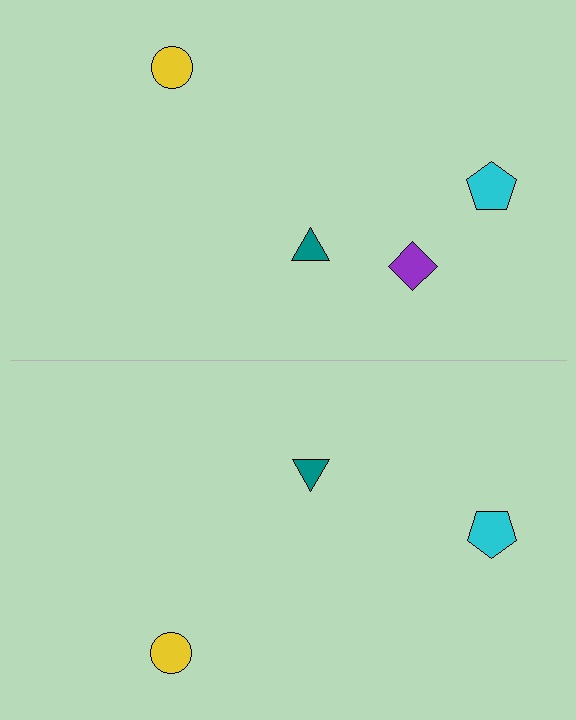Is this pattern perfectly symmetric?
No, the pattern is not perfectly symmetric. A purple diamond is missing from the bottom side.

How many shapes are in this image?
There are 7 shapes in this image.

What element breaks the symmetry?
A purple diamond is missing from the bottom side.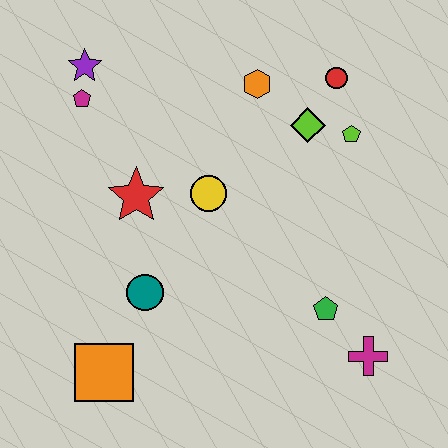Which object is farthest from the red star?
The magenta cross is farthest from the red star.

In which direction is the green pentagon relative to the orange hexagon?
The green pentagon is below the orange hexagon.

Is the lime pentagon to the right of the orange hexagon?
Yes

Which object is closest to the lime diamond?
The lime pentagon is closest to the lime diamond.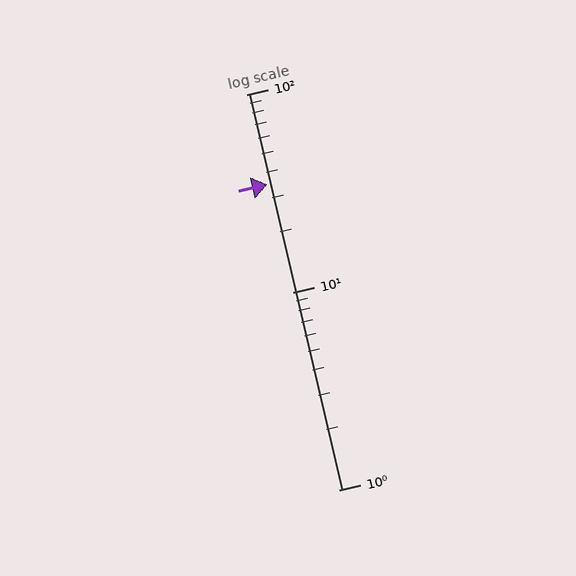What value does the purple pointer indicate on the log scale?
The pointer indicates approximately 35.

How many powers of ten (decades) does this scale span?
The scale spans 2 decades, from 1 to 100.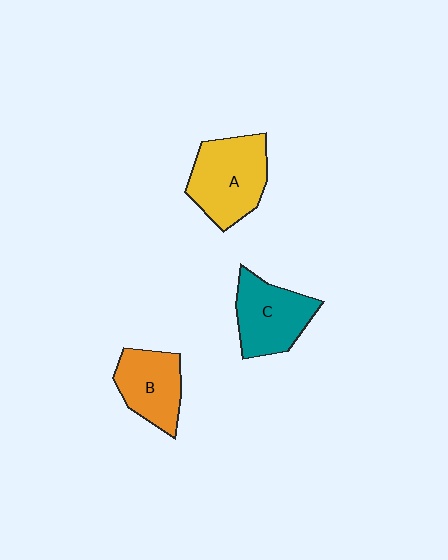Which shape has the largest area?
Shape A (yellow).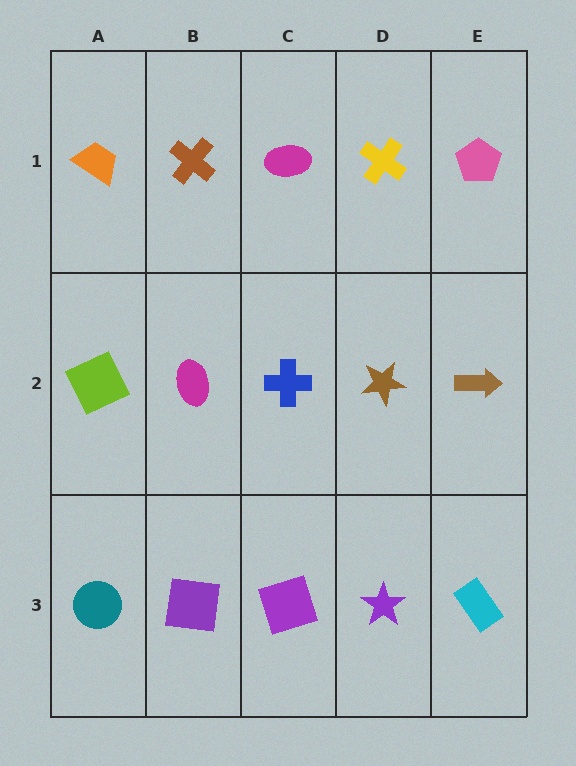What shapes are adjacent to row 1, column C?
A blue cross (row 2, column C), a brown cross (row 1, column B), a yellow cross (row 1, column D).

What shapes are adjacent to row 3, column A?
A lime square (row 2, column A), a purple square (row 3, column B).